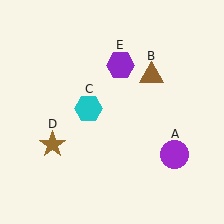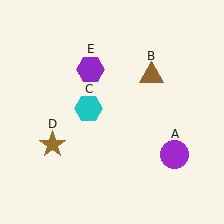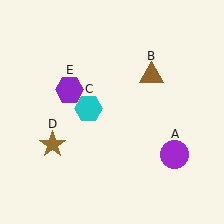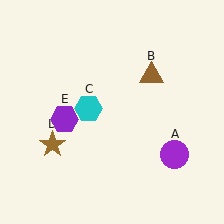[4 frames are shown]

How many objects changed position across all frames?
1 object changed position: purple hexagon (object E).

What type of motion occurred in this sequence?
The purple hexagon (object E) rotated counterclockwise around the center of the scene.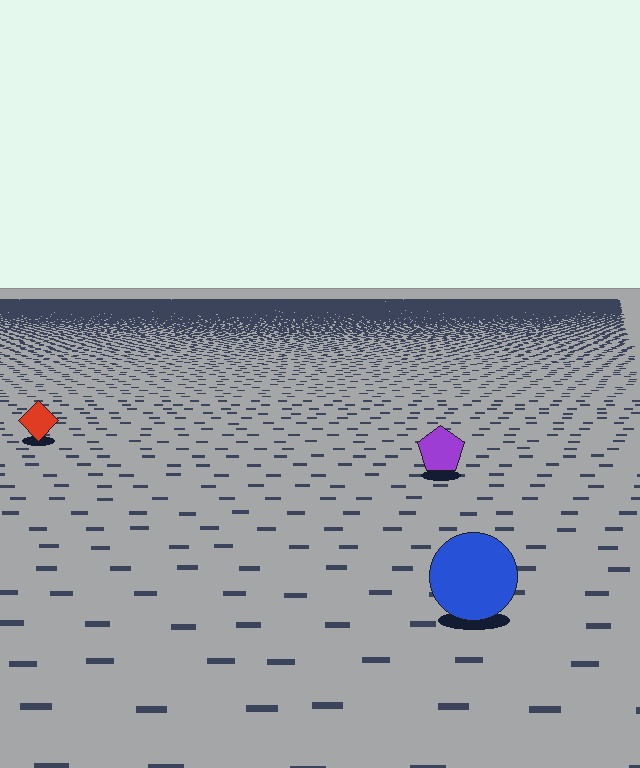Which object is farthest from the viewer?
The red diamond is farthest from the viewer. It appears smaller and the ground texture around it is denser.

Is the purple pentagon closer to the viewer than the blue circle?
No. The blue circle is closer — you can tell from the texture gradient: the ground texture is coarser near it.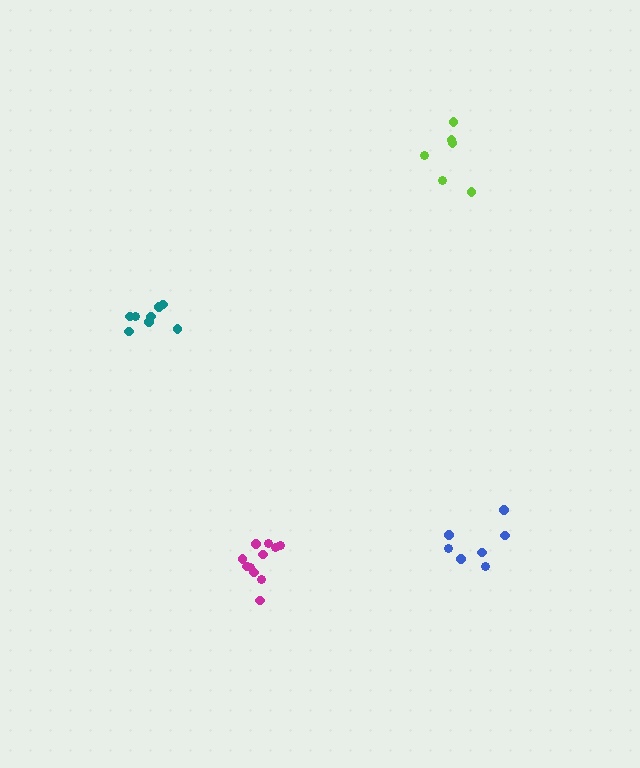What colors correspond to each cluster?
The clusters are colored: blue, teal, lime, magenta.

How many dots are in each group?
Group 1: 7 dots, Group 2: 8 dots, Group 3: 6 dots, Group 4: 11 dots (32 total).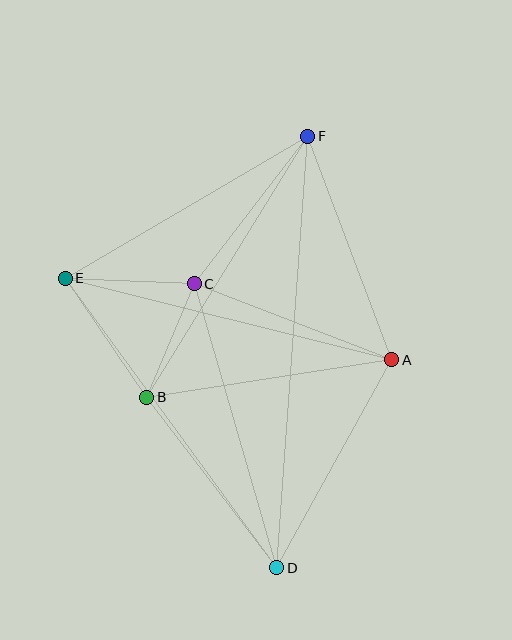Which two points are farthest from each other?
Points D and F are farthest from each other.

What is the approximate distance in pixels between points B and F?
The distance between B and F is approximately 307 pixels.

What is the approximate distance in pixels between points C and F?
The distance between C and F is approximately 186 pixels.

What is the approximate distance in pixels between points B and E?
The distance between B and E is approximately 144 pixels.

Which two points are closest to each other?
Points B and C are closest to each other.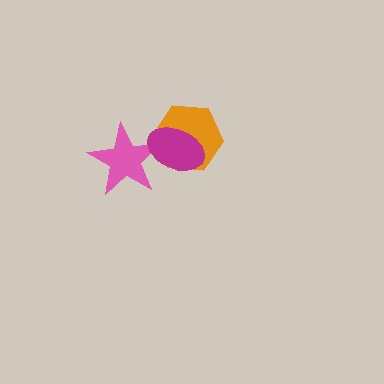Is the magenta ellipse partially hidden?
No, no other shape covers it.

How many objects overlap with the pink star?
2 objects overlap with the pink star.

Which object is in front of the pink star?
The magenta ellipse is in front of the pink star.